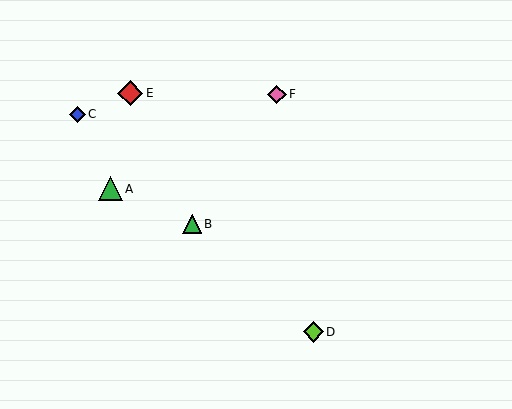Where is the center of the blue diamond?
The center of the blue diamond is at (77, 115).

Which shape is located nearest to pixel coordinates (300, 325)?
The lime diamond (labeled D) at (313, 332) is nearest to that location.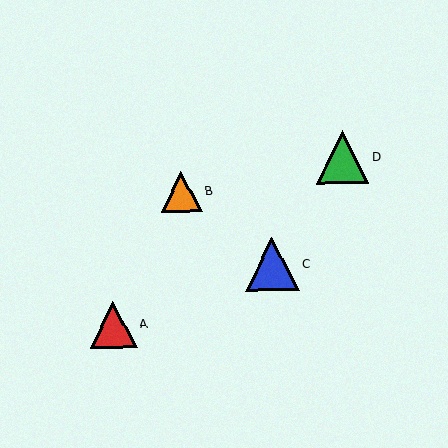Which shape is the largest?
The blue triangle (labeled C) is the largest.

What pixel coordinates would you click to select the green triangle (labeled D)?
Click at (343, 157) to select the green triangle D.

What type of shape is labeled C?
Shape C is a blue triangle.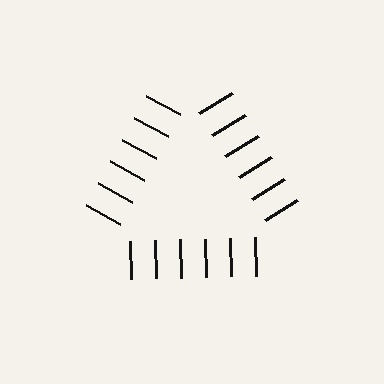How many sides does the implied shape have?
3 sides — the line-ends trace a triangle.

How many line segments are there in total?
18 — 6 along each of the 3 edges.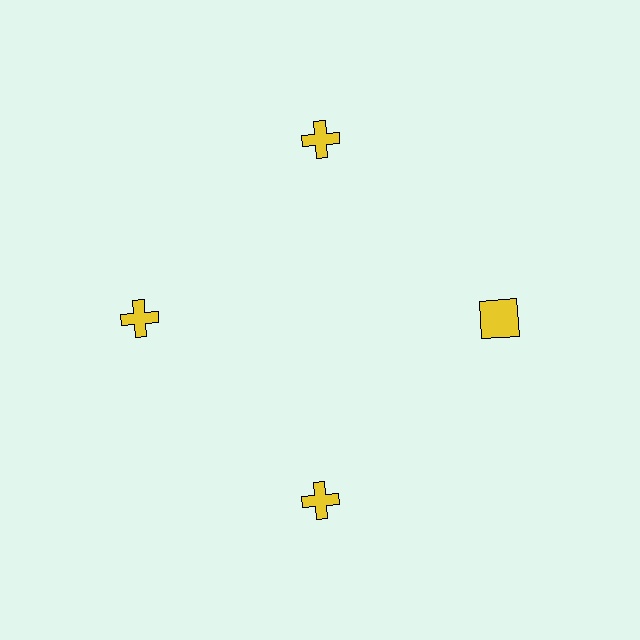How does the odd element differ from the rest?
It has a different shape: square instead of cross.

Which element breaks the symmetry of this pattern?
The yellow square at roughly the 3 o'clock position breaks the symmetry. All other shapes are yellow crosses.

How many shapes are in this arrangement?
There are 4 shapes arranged in a ring pattern.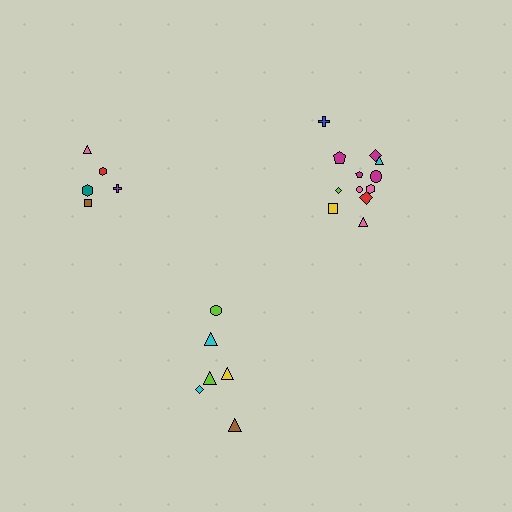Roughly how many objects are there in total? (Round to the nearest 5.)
Roughly 25 objects in total.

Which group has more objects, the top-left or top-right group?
The top-right group.